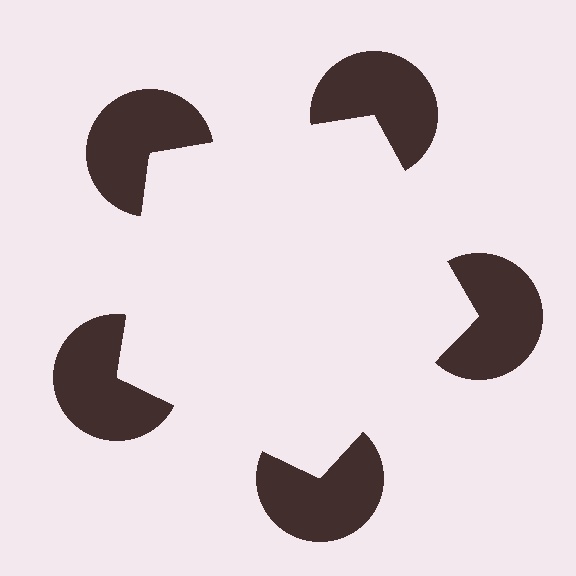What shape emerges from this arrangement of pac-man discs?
An illusory pentagon — its edges are inferred from the aligned wedge cuts in the pac-man discs, not physically drawn.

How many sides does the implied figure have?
5 sides.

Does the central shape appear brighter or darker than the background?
It typically appears slightly brighter than the background, even though no actual brightness change is drawn.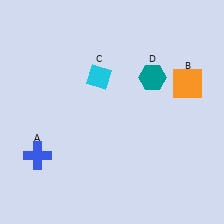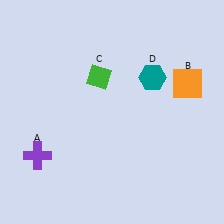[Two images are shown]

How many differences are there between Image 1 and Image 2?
There are 2 differences between the two images.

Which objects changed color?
A changed from blue to purple. C changed from cyan to green.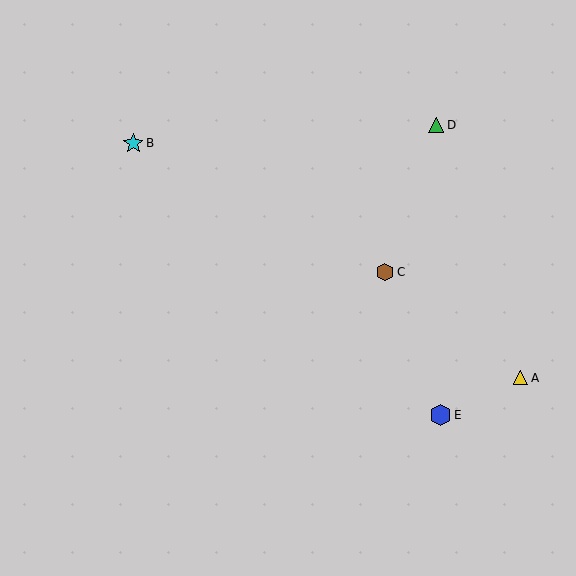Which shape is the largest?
The blue hexagon (labeled E) is the largest.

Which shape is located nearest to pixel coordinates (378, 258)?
The brown hexagon (labeled C) at (385, 272) is nearest to that location.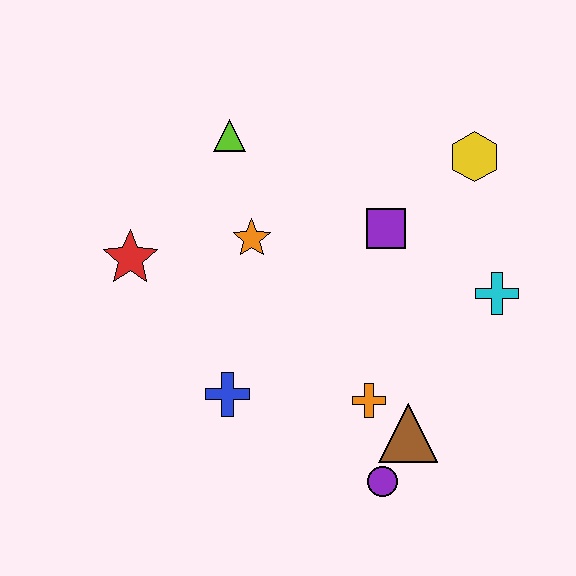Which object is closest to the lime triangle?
The orange star is closest to the lime triangle.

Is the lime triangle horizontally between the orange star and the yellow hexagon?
No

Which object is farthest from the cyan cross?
The red star is farthest from the cyan cross.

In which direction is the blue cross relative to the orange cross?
The blue cross is to the left of the orange cross.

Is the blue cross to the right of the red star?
Yes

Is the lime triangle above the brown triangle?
Yes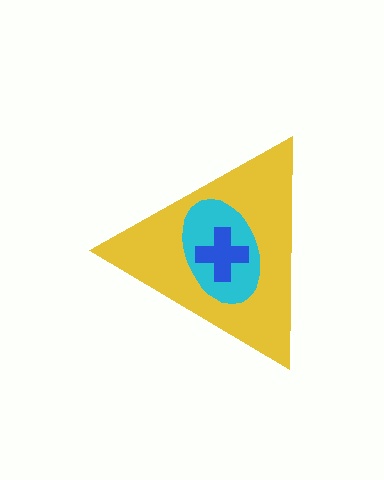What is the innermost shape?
The blue cross.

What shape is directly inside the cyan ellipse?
The blue cross.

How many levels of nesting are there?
3.